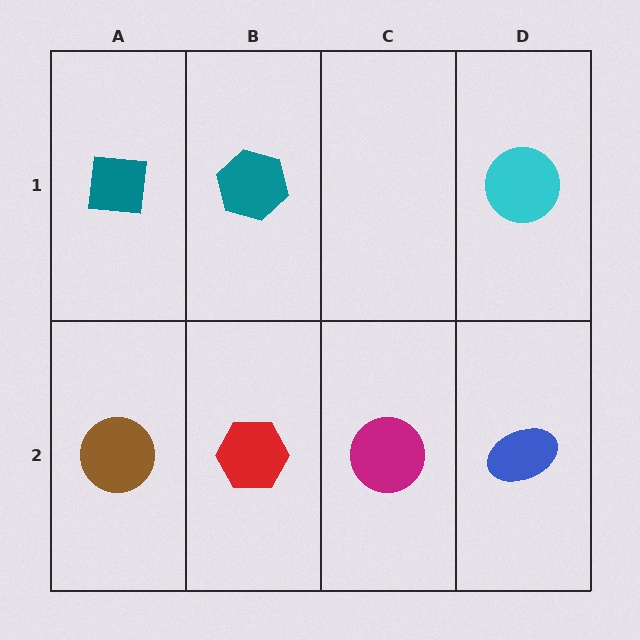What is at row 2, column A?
A brown circle.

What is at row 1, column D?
A cyan circle.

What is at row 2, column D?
A blue ellipse.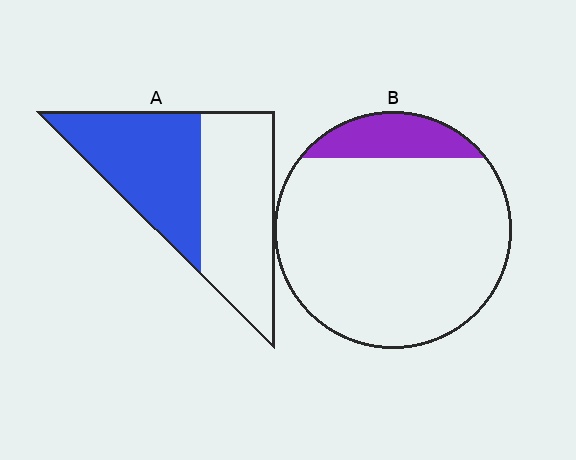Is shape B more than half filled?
No.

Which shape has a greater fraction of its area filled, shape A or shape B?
Shape A.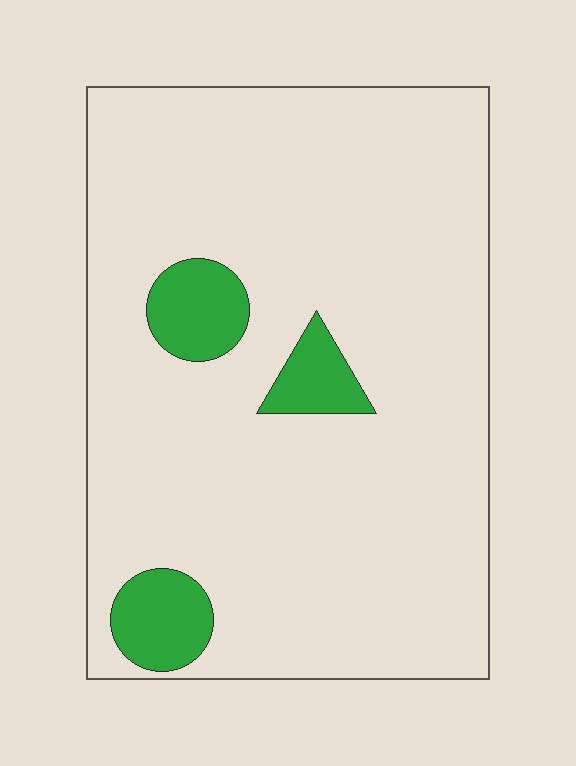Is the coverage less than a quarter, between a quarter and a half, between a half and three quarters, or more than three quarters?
Less than a quarter.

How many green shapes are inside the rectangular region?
3.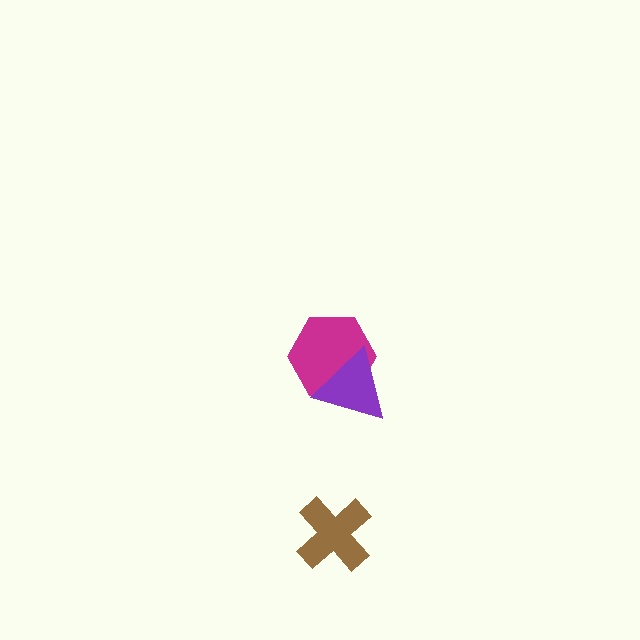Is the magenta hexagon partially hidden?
Yes, it is partially covered by another shape.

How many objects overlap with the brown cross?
0 objects overlap with the brown cross.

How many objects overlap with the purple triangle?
1 object overlaps with the purple triangle.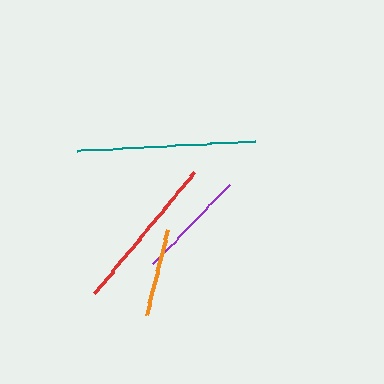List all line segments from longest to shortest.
From longest to shortest: teal, red, purple, orange.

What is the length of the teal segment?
The teal segment is approximately 179 pixels long.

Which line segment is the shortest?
The orange line is the shortest at approximately 88 pixels.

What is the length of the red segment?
The red segment is approximately 158 pixels long.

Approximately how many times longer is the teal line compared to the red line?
The teal line is approximately 1.1 times the length of the red line.